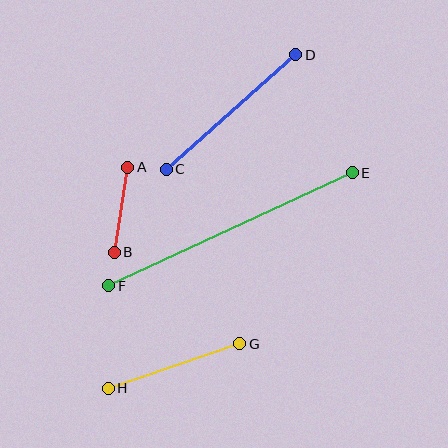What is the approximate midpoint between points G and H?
The midpoint is at approximately (174, 366) pixels.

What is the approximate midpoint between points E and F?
The midpoint is at approximately (231, 229) pixels.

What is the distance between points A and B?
The distance is approximately 86 pixels.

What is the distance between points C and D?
The distance is approximately 173 pixels.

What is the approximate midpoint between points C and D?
The midpoint is at approximately (231, 112) pixels.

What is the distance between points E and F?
The distance is approximately 269 pixels.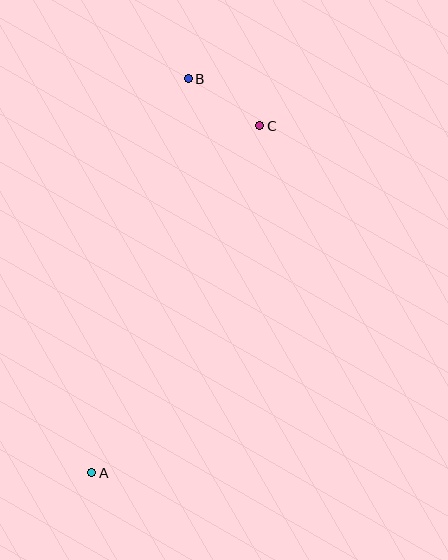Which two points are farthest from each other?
Points A and B are farthest from each other.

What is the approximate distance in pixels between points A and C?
The distance between A and C is approximately 386 pixels.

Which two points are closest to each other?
Points B and C are closest to each other.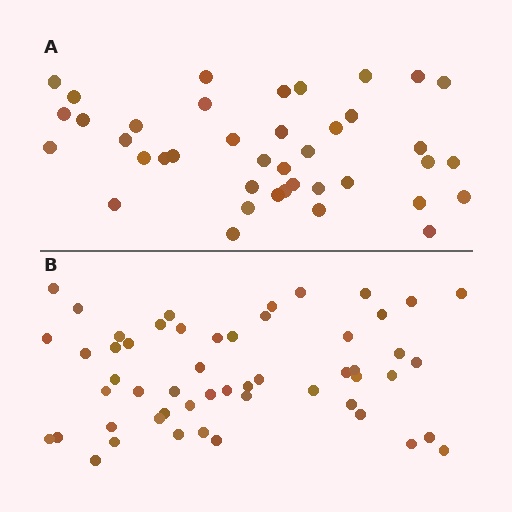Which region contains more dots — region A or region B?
Region B (the bottom region) has more dots.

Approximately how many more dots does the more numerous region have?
Region B has approximately 15 more dots than region A.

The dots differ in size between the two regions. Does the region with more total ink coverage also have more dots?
No. Region A has more total ink coverage because its dots are larger, but region B actually contains more individual dots. Total area can be misleading — the number of items is what matters here.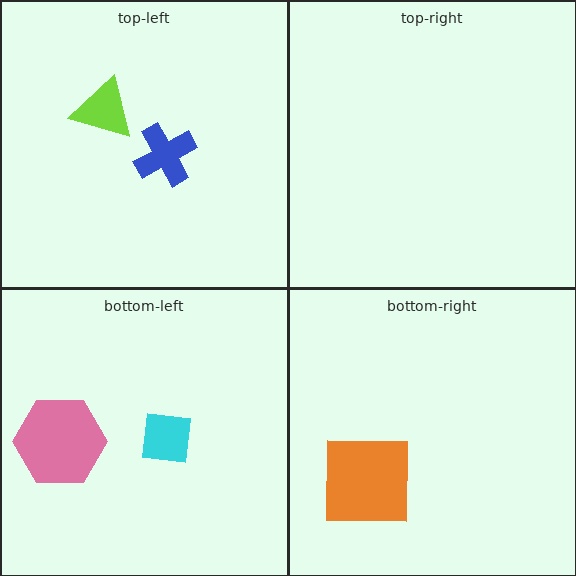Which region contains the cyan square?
The bottom-left region.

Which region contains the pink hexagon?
The bottom-left region.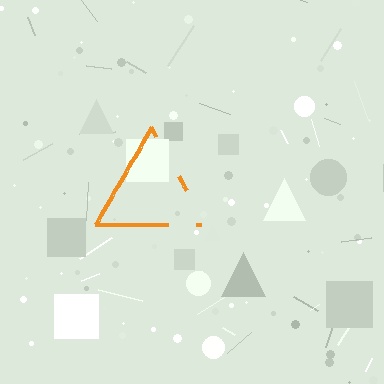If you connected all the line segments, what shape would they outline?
They would outline a triangle.